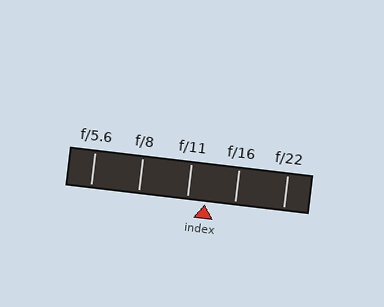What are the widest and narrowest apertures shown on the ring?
The widest aperture shown is f/5.6 and the narrowest is f/22.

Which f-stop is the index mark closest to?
The index mark is closest to f/11.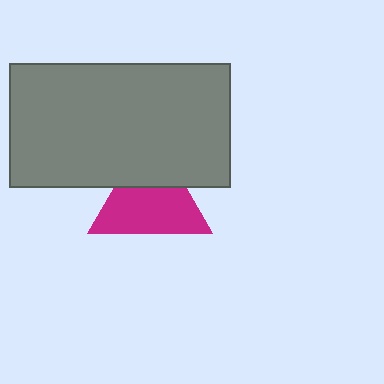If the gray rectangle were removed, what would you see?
You would see the complete magenta triangle.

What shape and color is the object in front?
The object in front is a gray rectangle.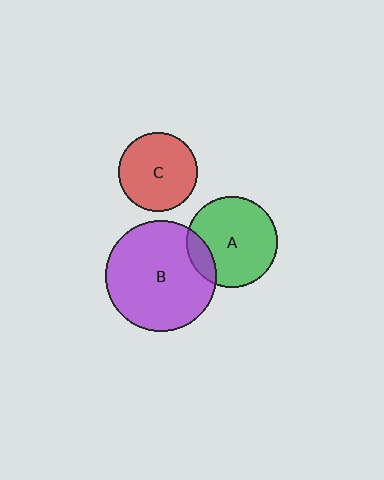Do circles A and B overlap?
Yes.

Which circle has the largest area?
Circle B (purple).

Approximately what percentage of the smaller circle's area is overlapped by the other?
Approximately 15%.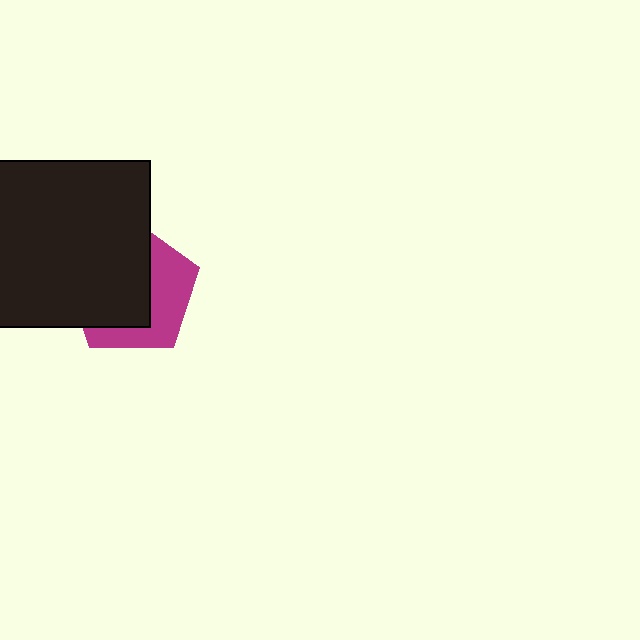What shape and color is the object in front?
The object in front is a black rectangle.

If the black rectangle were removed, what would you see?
You would see the complete magenta pentagon.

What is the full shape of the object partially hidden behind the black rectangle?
The partially hidden object is a magenta pentagon.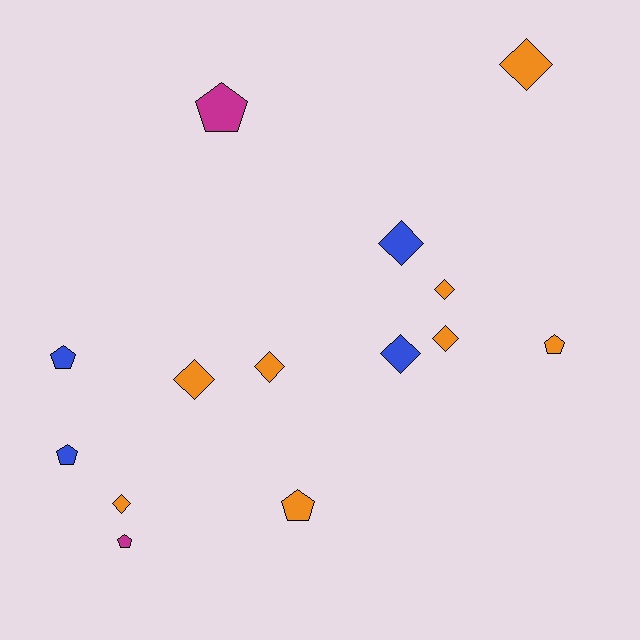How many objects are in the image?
There are 14 objects.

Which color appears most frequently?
Orange, with 8 objects.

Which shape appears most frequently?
Diamond, with 8 objects.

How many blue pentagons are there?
There are 2 blue pentagons.